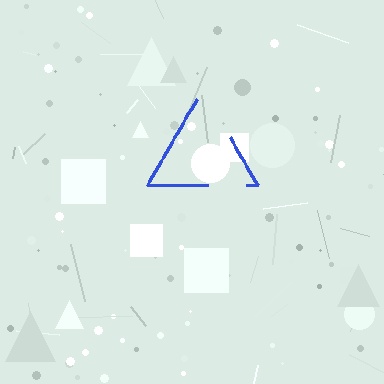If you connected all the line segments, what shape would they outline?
They would outline a triangle.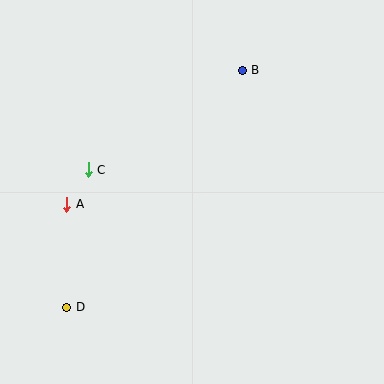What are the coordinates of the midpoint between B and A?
The midpoint between B and A is at (155, 137).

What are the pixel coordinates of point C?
Point C is at (88, 170).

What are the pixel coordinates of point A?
Point A is at (67, 204).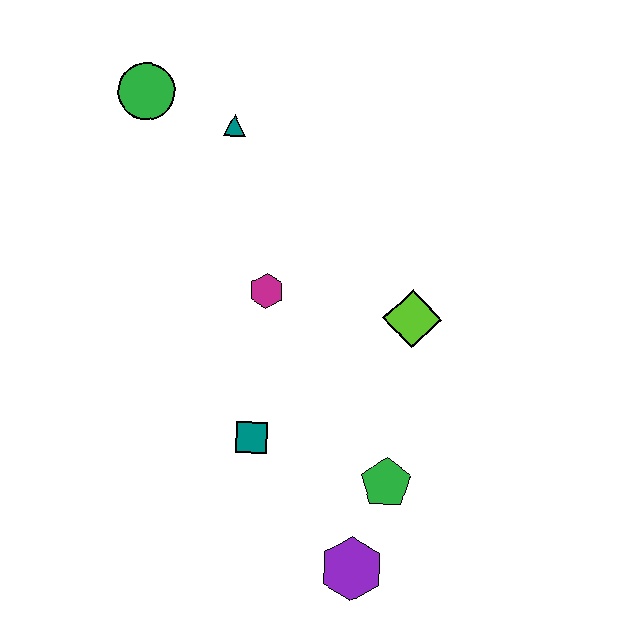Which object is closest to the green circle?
The teal triangle is closest to the green circle.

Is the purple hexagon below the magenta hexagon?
Yes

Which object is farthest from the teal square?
The green circle is farthest from the teal square.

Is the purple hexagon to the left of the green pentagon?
Yes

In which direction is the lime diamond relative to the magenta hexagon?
The lime diamond is to the right of the magenta hexagon.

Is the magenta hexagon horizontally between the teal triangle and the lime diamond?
Yes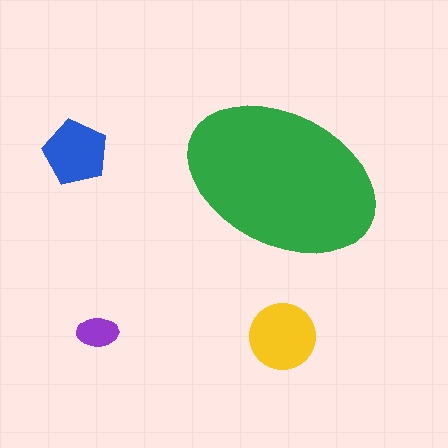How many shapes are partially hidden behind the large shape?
0 shapes are partially hidden.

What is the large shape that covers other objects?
A green ellipse.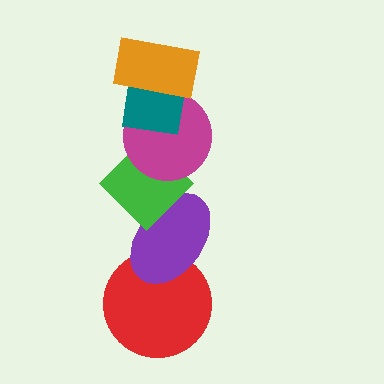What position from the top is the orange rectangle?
The orange rectangle is 1st from the top.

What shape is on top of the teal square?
The orange rectangle is on top of the teal square.